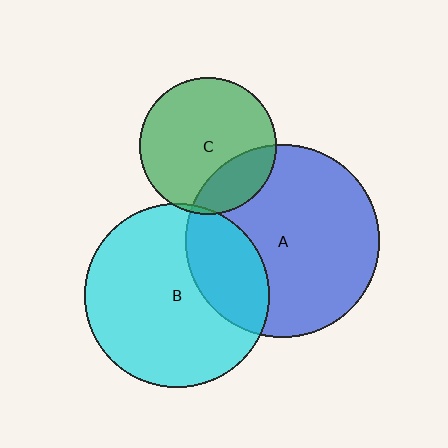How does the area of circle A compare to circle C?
Approximately 2.0 times.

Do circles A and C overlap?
Yes.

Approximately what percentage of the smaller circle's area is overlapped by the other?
Approximately 25%.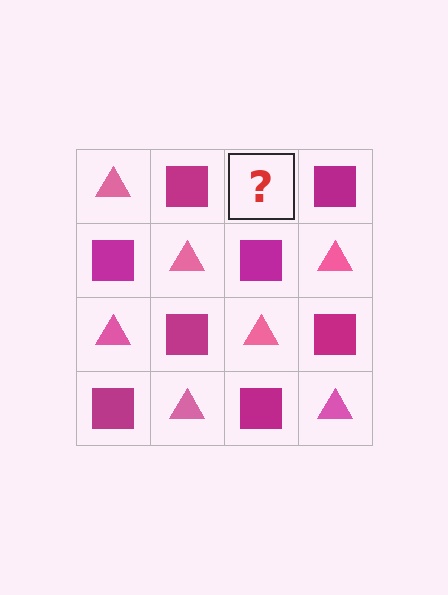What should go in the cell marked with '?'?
The missing cell should contain a pink triangle.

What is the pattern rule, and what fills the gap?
The rule is that it alternates pink triangle and magenta square in a checkerboard pattern. The gap should be filled with a pink triangle.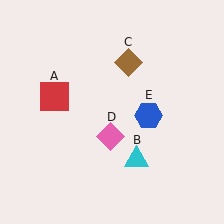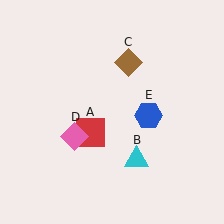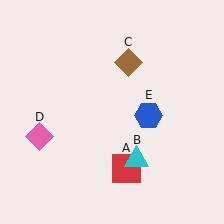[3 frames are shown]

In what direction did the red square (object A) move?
The red square (object A) moved down and to the right.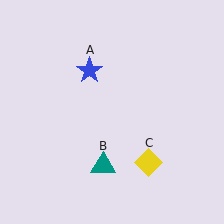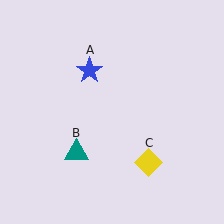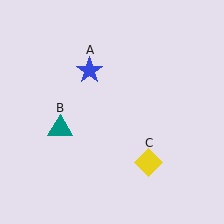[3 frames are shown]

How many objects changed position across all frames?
1 object changed position: teal triangle (object B).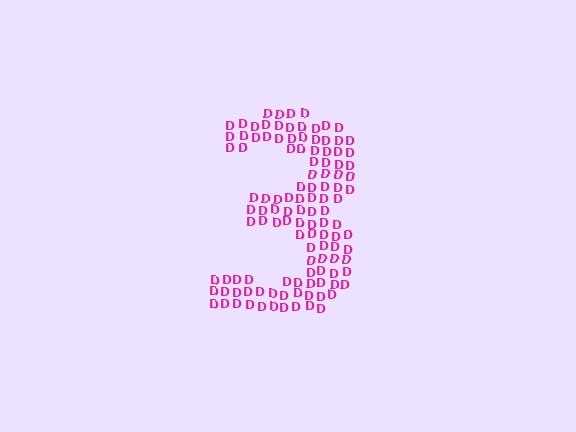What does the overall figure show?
The overall figure shows the digit 3.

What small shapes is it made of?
It is made of small letter D's.